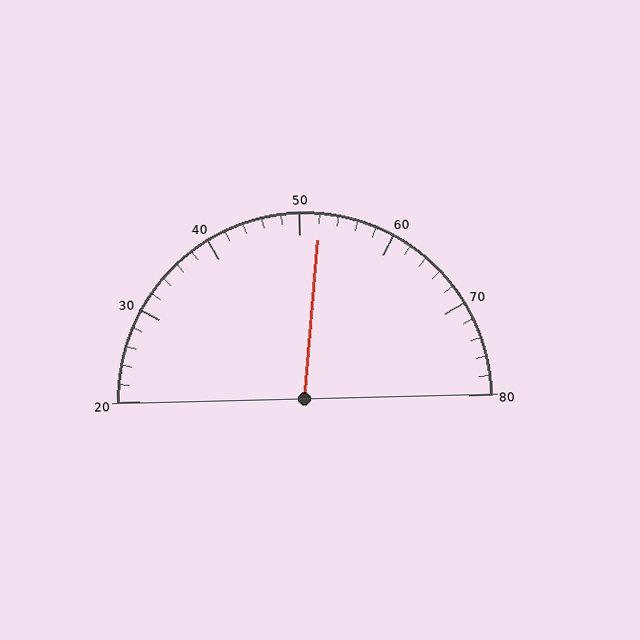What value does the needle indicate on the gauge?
The needle indicates approximately 52.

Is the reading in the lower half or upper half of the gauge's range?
The reading is in the upper half of the range (20 to 80).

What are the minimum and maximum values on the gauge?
The gauge ranges from 20 to 80.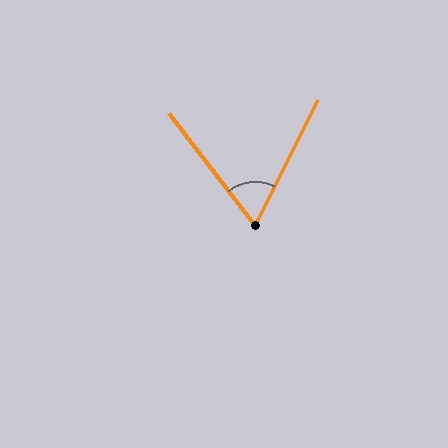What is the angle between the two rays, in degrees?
Approximately 64 degrees.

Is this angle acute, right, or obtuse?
It is acute.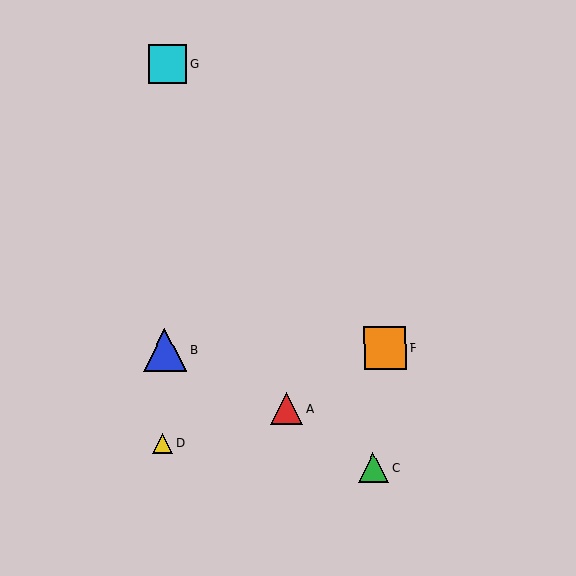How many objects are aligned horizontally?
3 objects (B, E, F) are aligned horizontally.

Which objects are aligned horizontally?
Objects B, E, F are aligned horizontally.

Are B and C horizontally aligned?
No, B is at y≈350 and C is at y≈468.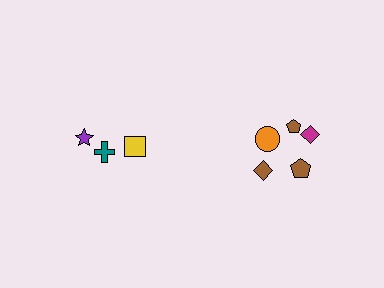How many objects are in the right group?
There are 5 objects.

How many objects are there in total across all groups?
There are 8 objects.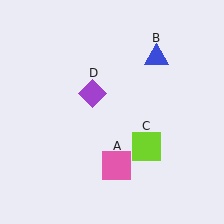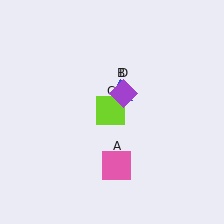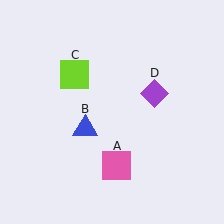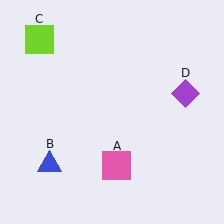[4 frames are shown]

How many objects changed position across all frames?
3 objects changed position: blue triangle (object B), lime square (object C), purple diamond (object D).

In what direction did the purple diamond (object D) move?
The purple diamond (object D) moved right.